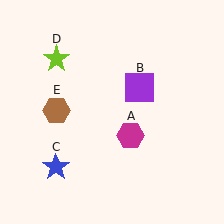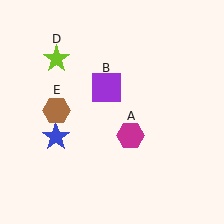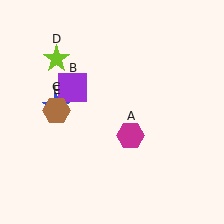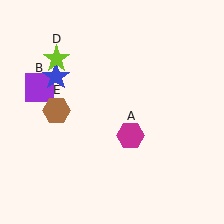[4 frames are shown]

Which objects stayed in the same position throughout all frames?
Magenta hexagon (object A) and lime star (object D) and brown hexagon (object E) remained stationary.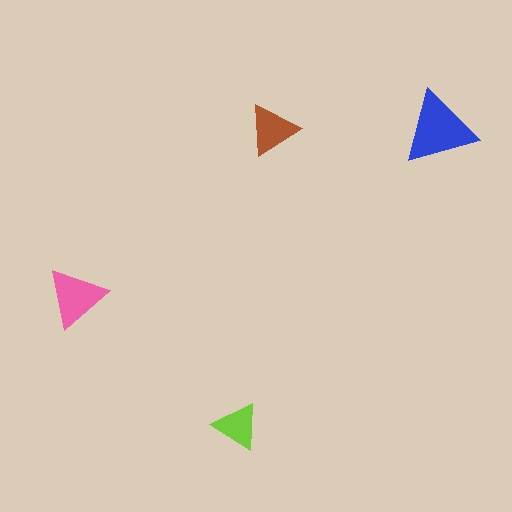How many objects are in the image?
There are 4 objects in the image.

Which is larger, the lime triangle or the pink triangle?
The pink one.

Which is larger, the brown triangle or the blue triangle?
The blue one.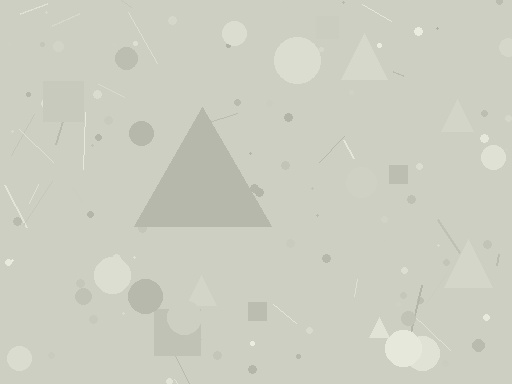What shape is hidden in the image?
A triangle is hidden in the image.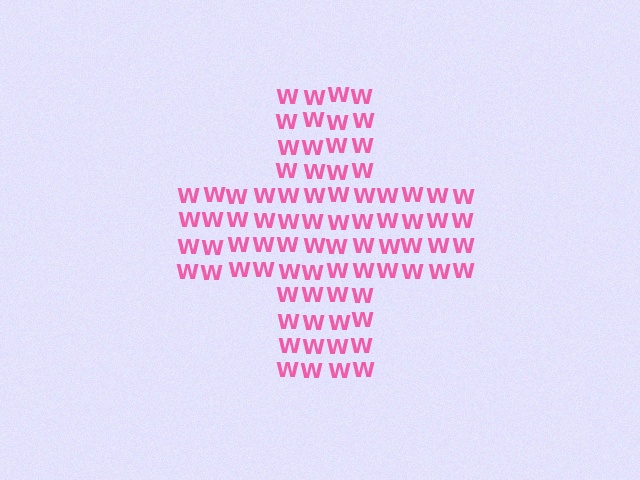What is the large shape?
The large shape is a cross.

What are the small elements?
The small elements are letter W's.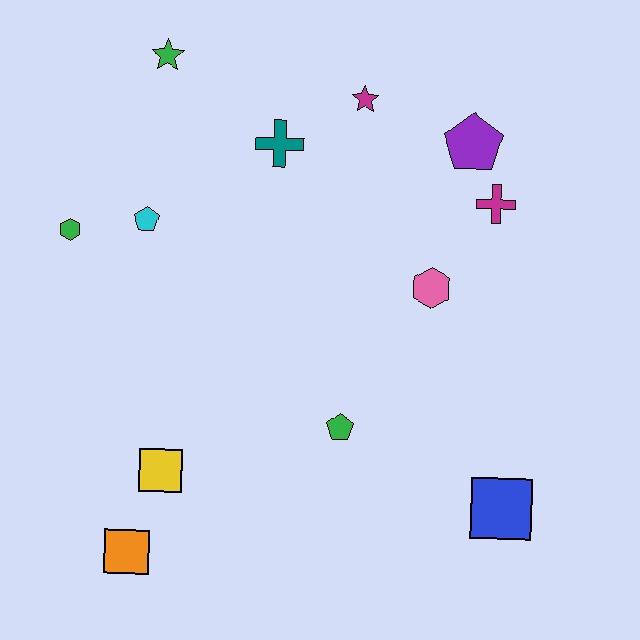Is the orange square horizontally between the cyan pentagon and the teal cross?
No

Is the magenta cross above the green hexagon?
Yes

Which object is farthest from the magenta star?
The orange square is farthest from the magenta star.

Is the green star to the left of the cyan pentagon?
No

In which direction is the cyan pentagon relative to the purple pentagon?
The cyan pentagon is to the left of the purple pentagon.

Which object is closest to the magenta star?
The teal cross is closest to the magenta star.